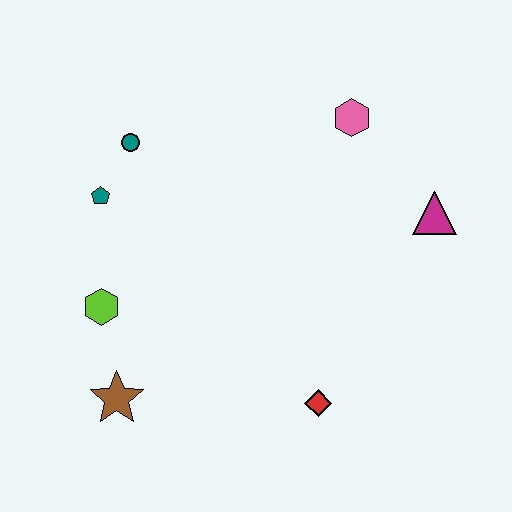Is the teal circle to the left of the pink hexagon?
Yes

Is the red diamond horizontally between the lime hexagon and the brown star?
No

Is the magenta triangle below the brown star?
No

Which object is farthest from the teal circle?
The red diamond is farthest from the teal circle.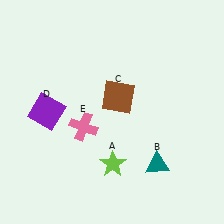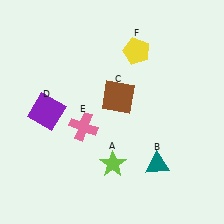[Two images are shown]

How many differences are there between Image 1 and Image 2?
There is 1 difference between the two images.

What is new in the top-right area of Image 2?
A yellow pentagon (F) was added in the top-right area of Image 2.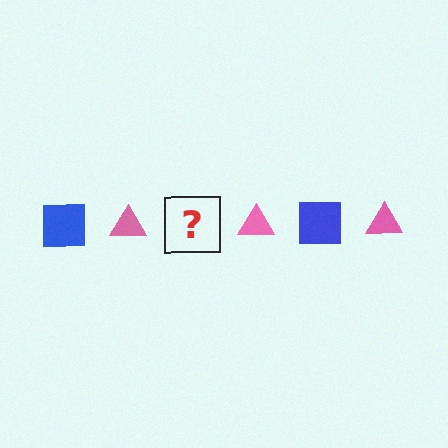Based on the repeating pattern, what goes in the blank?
The blank should be a blue square.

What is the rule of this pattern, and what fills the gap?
The rule is that the pattern alternates between blue square and pink triangle. The gap should be filled with a blue square.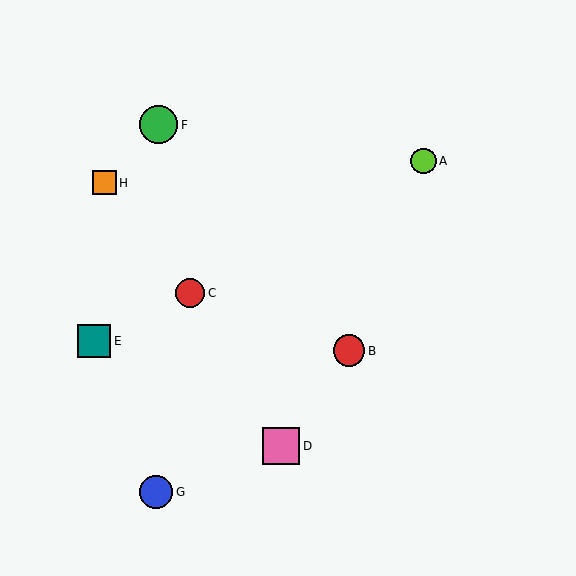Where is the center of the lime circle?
The center of the lime circle is at (424, 161).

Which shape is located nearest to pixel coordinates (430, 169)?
The lime circle (labeled A) at (424, 161) is nearest to that location.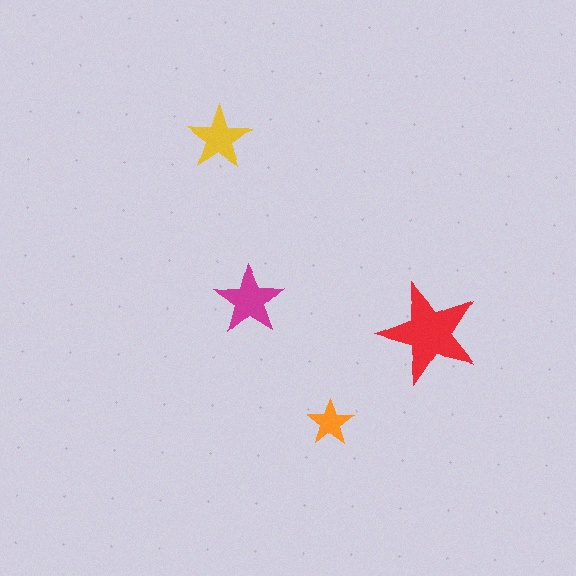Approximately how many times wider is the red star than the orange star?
About 2 times wider.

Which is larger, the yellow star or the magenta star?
The magenta one.